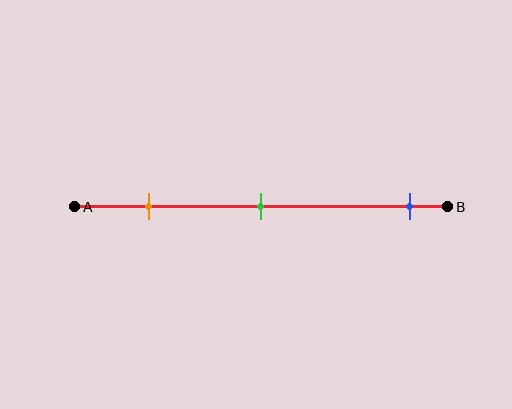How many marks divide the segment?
There are 3 marks dividing the segment.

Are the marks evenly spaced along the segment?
No, the marks are not evenly spaced.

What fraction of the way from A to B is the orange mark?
The orange mark is approximately 20% (0.2) of the way from A to B.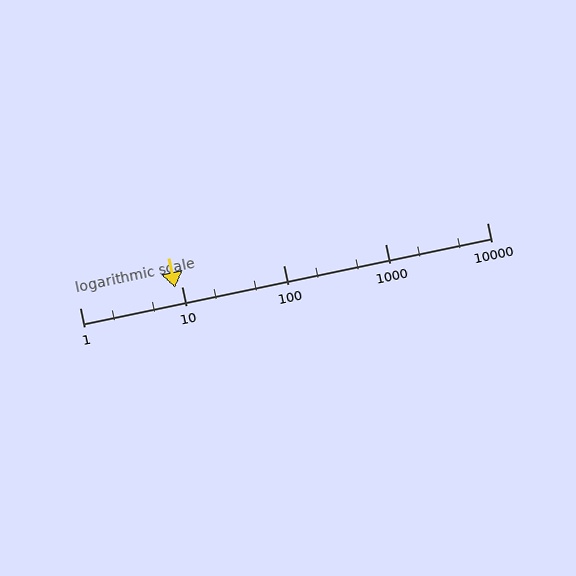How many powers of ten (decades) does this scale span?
The scale spans 4 decades, from 1 to 10000.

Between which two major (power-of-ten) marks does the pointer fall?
The pointer is between 1 and 10.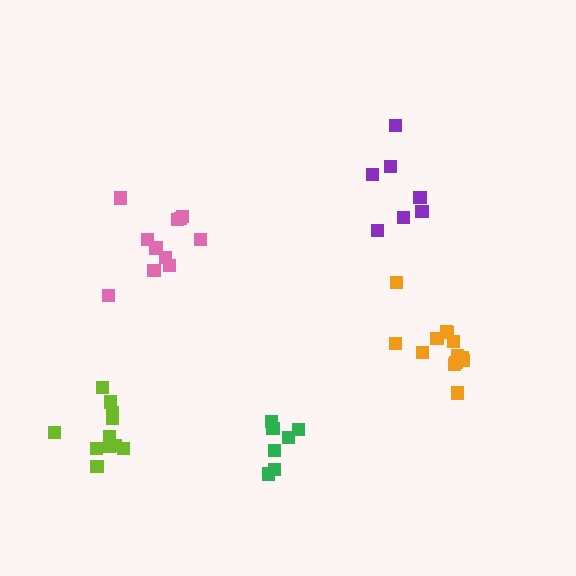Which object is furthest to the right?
The orange cluster is rightmost.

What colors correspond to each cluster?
The clusters are colored: purple, pink, orange, lime, green.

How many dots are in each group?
Group 1: 7 dots, Group 2: 11 dots, Group 3: 13 dots, Group 4: 11 dots, Group 5: 7 dots (49 total).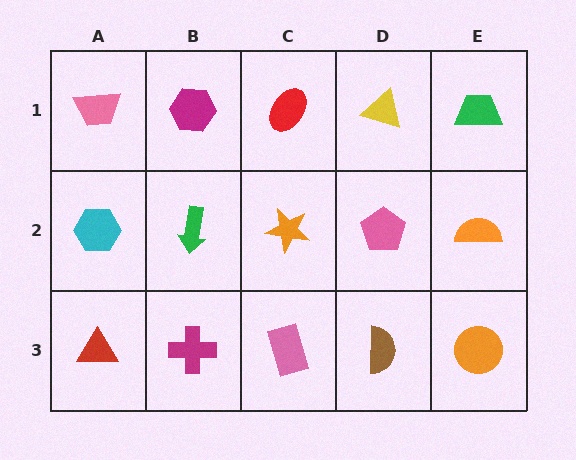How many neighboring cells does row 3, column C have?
3.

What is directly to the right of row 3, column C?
A brown semicircle.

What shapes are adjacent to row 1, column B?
A green arrow (row 2, column B), a pink trapezoid (row 1, column A), a red ellipse (row 1, column C).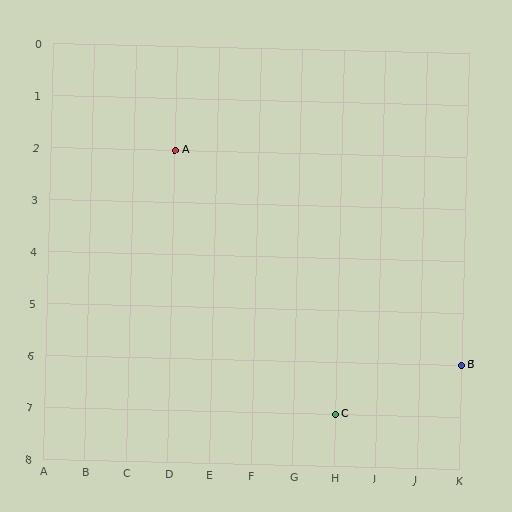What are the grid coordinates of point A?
Point A is at grid coordinates (D, 2).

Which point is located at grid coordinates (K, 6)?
Point B is at (K, 6).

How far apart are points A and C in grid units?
Points A and C are 4 columns and 5 rows apart (about 6.4 grid units diagonally).